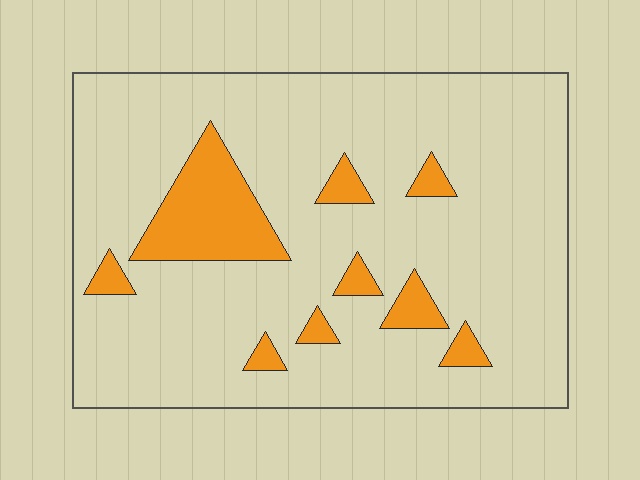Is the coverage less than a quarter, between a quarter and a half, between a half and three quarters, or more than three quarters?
Less than a quarter.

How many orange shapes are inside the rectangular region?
9.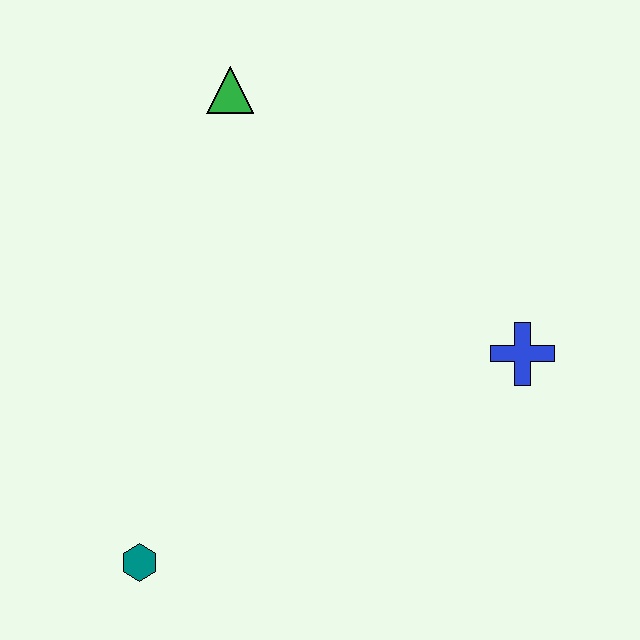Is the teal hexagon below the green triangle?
Yes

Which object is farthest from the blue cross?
The teal hexagon is farthest from the blue cross.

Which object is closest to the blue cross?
The green triangle is closest to the blue cross.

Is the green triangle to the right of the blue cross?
No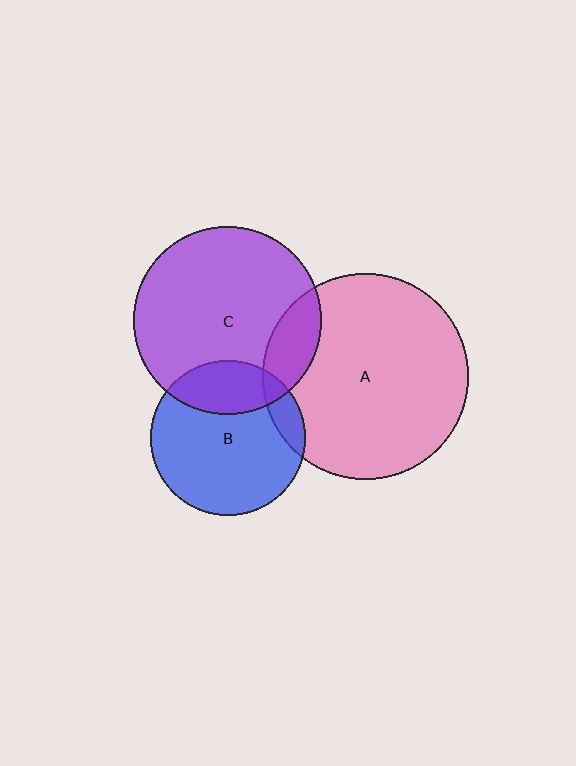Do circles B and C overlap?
Yes.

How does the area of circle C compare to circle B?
Approximately 1.5 times.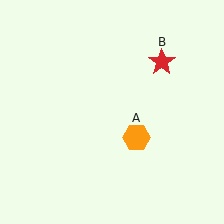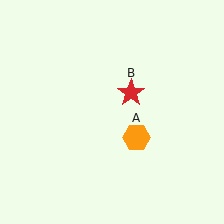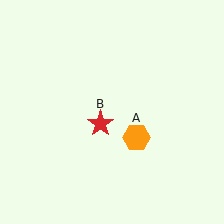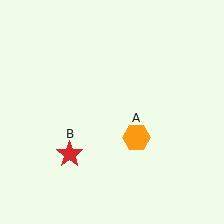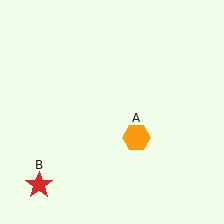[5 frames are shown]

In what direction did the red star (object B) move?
The red star (object B) moved down and to the left.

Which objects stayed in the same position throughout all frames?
Orange hexagon (object A) remained stationary.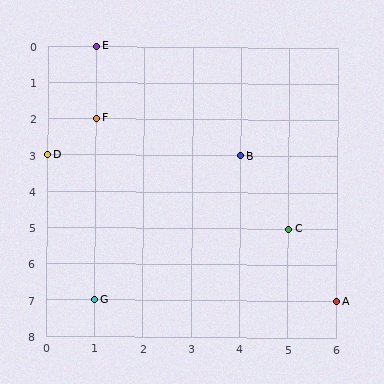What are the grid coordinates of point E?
Point E is at grid coordinates (1, 0).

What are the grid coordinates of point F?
Point F is at grid coordinates (1, 2).